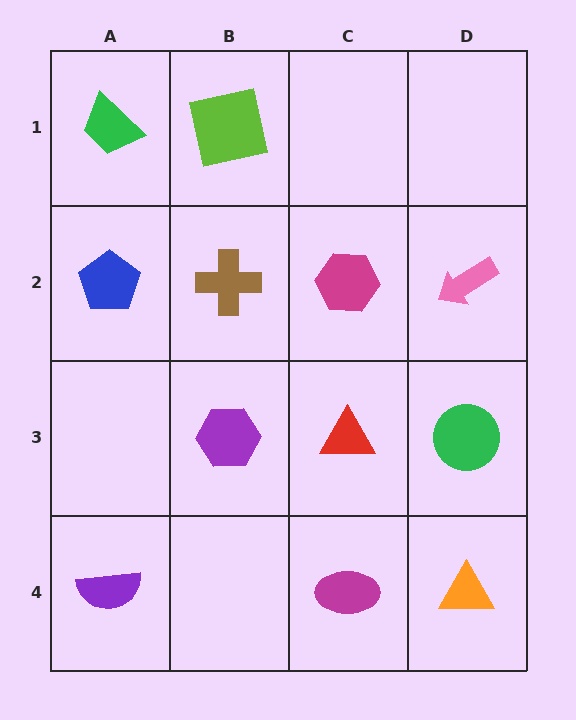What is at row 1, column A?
A green trapezoid.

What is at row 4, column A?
A purple semicircle.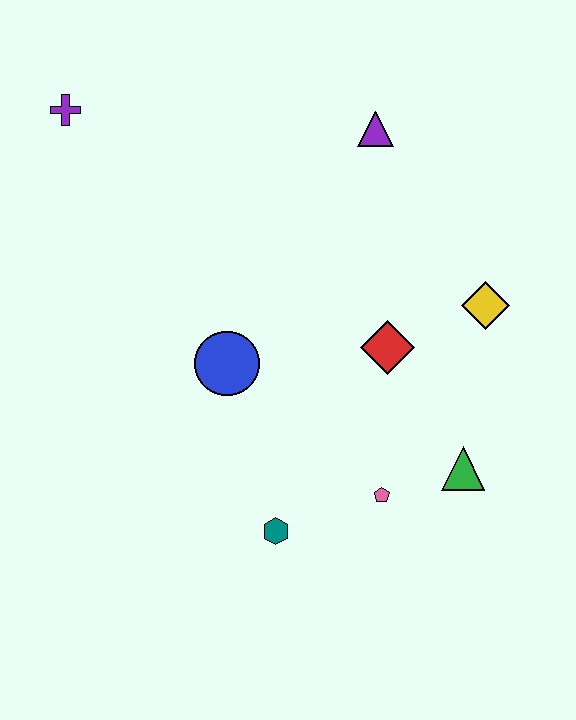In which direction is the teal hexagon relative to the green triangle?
The teal hexagon is to the left of the green triangle.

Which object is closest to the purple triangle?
The yellow diamond is closest to the purple triangle.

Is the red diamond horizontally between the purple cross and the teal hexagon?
No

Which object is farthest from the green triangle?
The purple cross is farthest from the green triangle.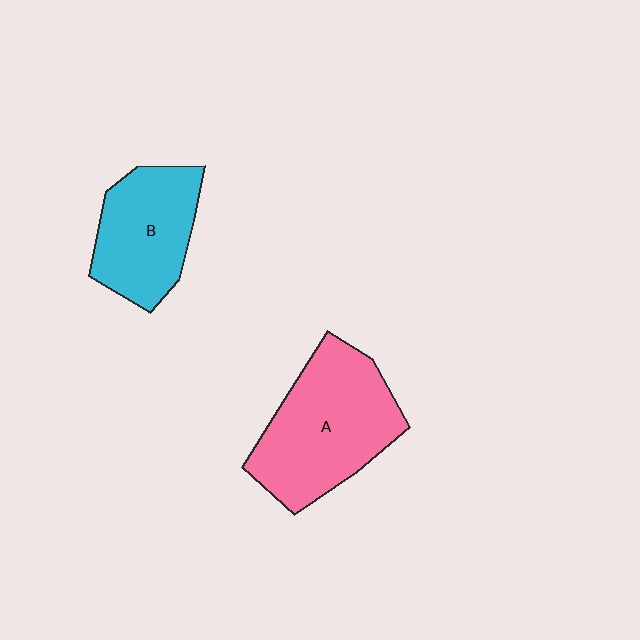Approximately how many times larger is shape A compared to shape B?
Approximately 1.4 times.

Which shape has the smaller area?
Shape B (cyan).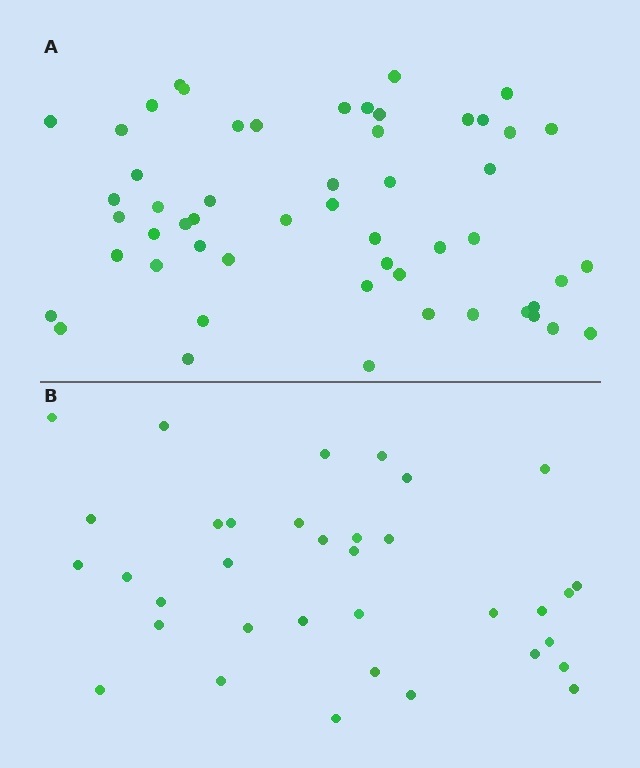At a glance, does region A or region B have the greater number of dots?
Region A (the top region) has more dots.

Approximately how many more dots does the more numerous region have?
Region A has approximately 20 more dots than region B.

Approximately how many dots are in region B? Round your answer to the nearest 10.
About 40 dots. (The exact count is 35, which rounds to 40.)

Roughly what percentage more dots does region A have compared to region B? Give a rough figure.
About 55% more.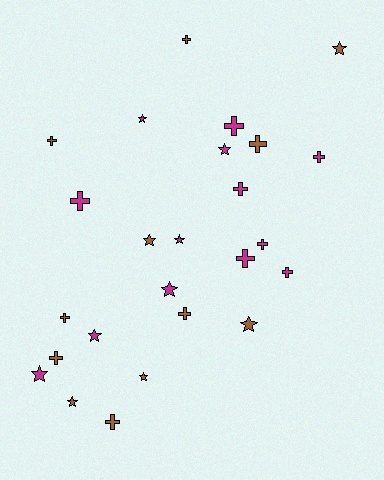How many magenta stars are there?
There are 6 magenta stars.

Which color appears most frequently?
Magenta, with 13 objects.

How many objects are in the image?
There are 25 objects.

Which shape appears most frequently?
Cross, with 14 objects.